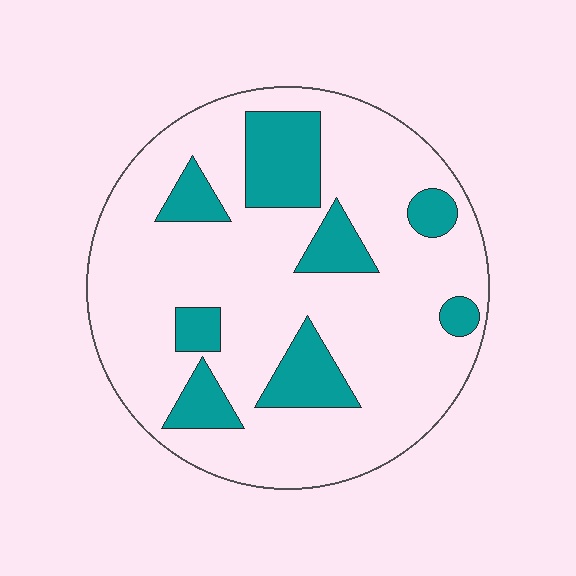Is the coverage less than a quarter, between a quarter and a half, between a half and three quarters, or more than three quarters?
Less than a quarter.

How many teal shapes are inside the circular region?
8.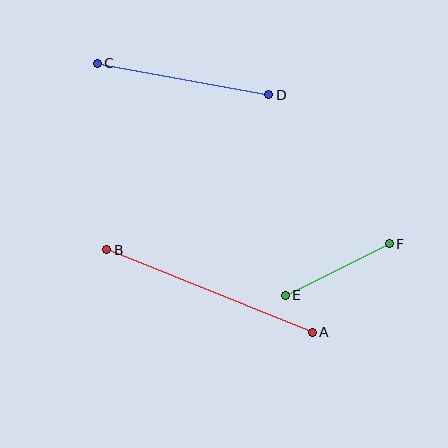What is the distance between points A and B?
The distance is approximately 222 pixels.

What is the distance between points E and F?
The distance is approximately 116 pixels.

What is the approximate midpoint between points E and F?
The midpoint is at approximately (337, 270) pixels.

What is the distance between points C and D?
The distance is approximately 174 pixels.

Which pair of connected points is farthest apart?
Points A and B are farthest apart.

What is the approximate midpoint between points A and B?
The midpoint is at approximately (210, 291) pixels.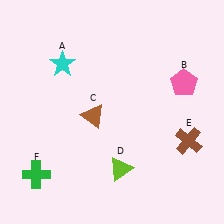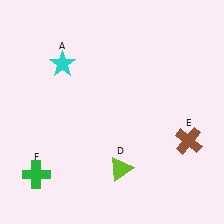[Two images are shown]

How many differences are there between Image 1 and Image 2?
There are 2 differences between the two images.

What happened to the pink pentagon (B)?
The pink pentagon (B) was removed in Image 2. It was in the top-right area of Image 1.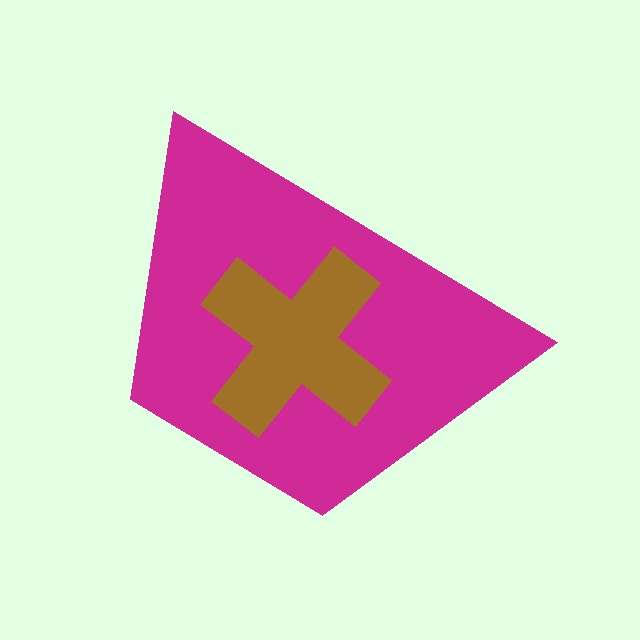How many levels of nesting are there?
2.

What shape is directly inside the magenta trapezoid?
The brown cross.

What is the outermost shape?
The magenta trapezoid.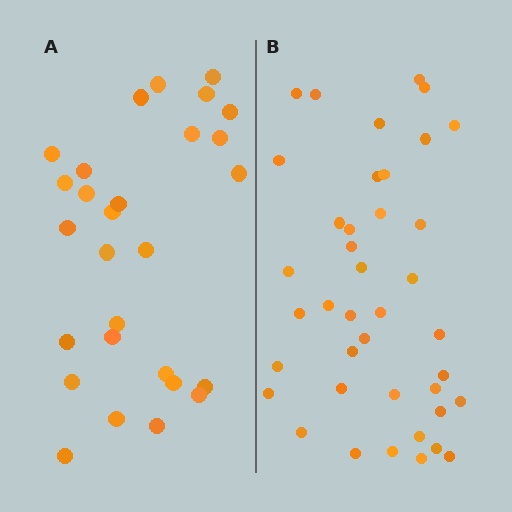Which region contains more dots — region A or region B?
Region B (the right region) has more dots.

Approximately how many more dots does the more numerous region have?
Region B has roughly 12 or so more dots than region A.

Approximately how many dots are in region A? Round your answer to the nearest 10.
About 30 dots. (The exact count is 28, which rounds to 30.)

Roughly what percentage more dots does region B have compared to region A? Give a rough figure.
About 45% more.